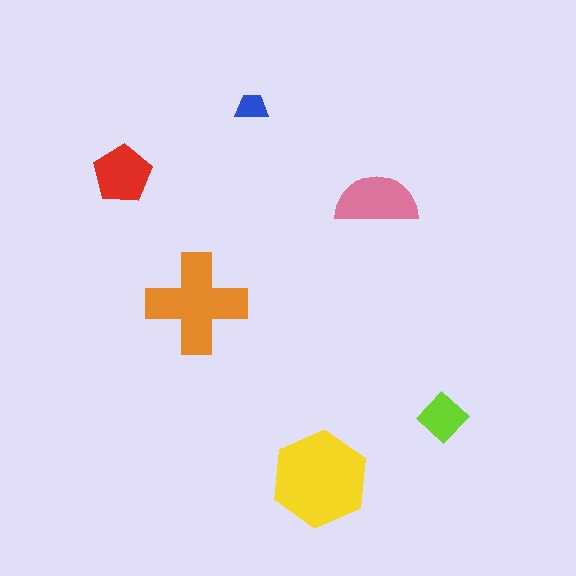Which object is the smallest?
The blue trapezoid.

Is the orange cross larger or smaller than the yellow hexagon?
Smaller.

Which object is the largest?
The yellow hexagon.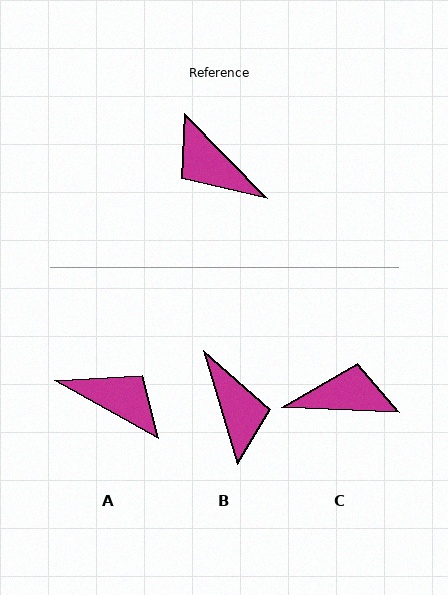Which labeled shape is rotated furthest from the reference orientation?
A, about 163 degrees away.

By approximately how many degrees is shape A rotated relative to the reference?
Approximately 163 degrees clockwise.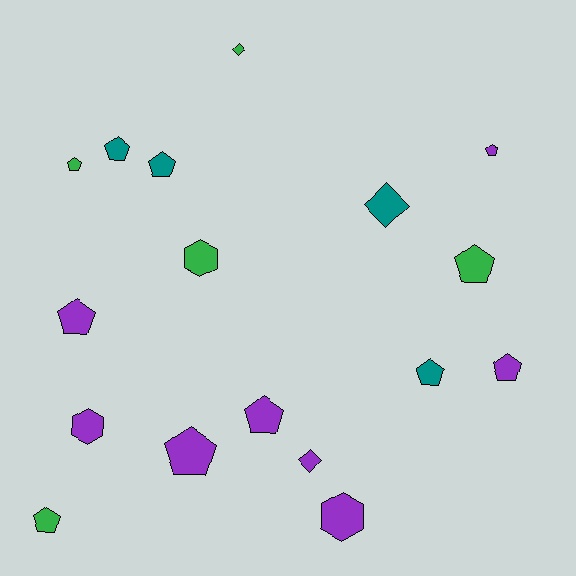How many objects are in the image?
There are 17 objects.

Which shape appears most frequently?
Pentagon, with 11 objects.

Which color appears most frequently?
Purple, with 8 objects.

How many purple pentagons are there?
There are 5 purple pentagons.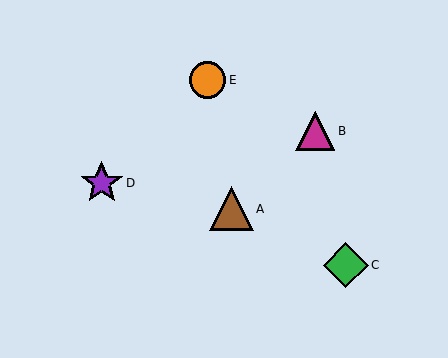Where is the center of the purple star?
The center of the purple star is at (102, 183).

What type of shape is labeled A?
Shape A is a brown triangle.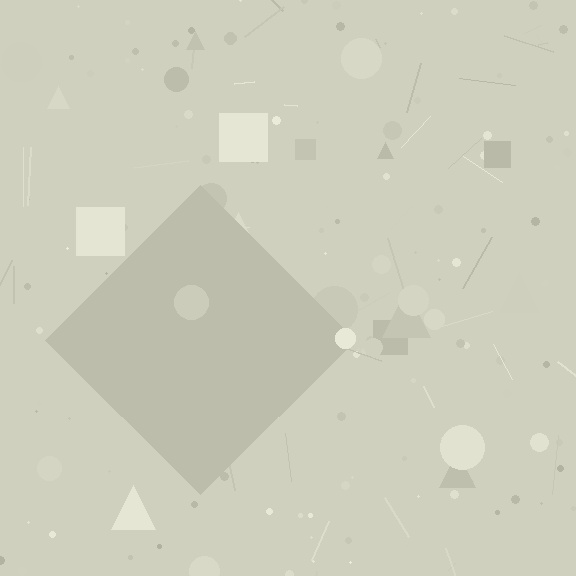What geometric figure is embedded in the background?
A diamond is embedded in the background.